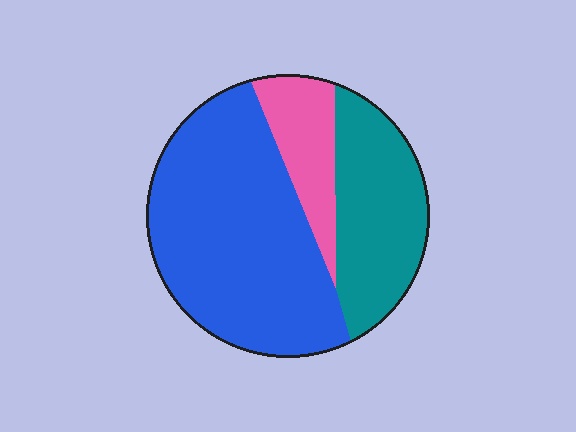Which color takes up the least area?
Pink, at roughly 15%.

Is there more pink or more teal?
Teal.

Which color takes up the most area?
Blue, at roughly 55%.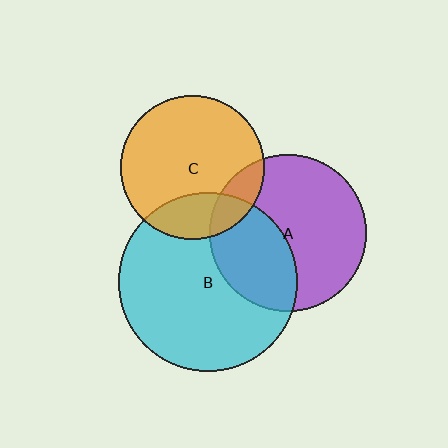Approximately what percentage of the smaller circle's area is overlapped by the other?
Approximately 35%.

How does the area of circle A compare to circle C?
Approximately 1.2 times.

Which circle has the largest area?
Circle B (cyan).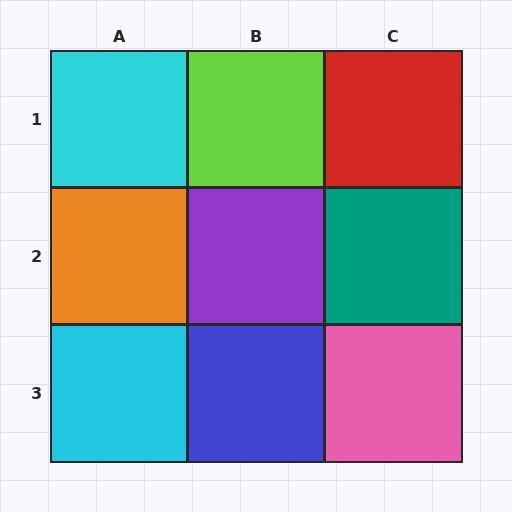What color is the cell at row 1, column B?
Lime.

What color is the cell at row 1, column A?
Cyan.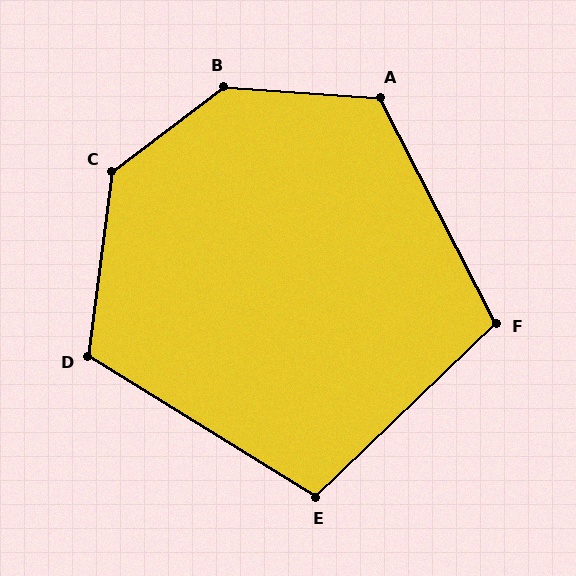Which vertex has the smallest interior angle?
E, at approximately 104 degrees.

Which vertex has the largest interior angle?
B, at approximately 139 degrees.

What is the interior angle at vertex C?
Approximately 135 degrees (obtuse).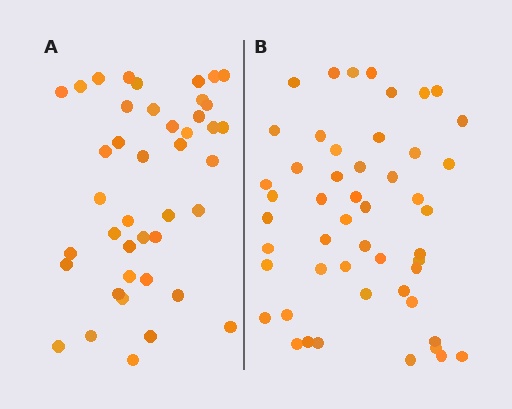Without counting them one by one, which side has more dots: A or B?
Region B (the right region) has more dots.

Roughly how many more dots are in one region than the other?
Region B has roughly 8 or so more dots than region A.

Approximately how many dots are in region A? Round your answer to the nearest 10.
About 40 dots. (The exact count is 42, which rounds to 40.)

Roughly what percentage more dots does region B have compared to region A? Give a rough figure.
About 20% more.